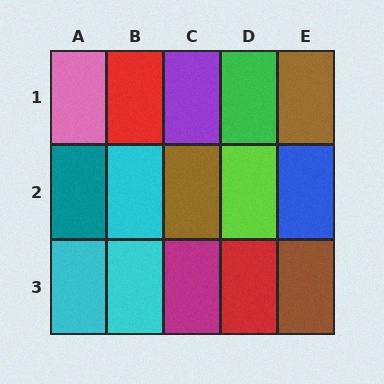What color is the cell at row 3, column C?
Magenta.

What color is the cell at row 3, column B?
Cyan.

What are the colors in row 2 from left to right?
Teal, cyan, brown, lime, blue.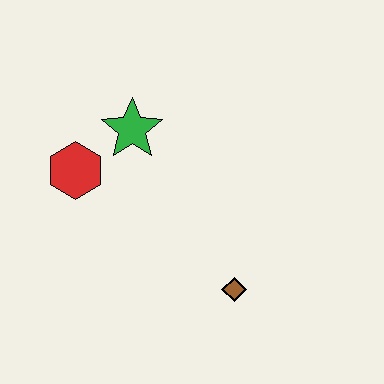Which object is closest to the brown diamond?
The green star is closest to the brown diamond.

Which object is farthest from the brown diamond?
The red hexagon is farthest from the brown diamond.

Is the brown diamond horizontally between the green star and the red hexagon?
No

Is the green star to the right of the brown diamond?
No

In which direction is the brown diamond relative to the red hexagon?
The brown diamond is to the right of the red hexagon.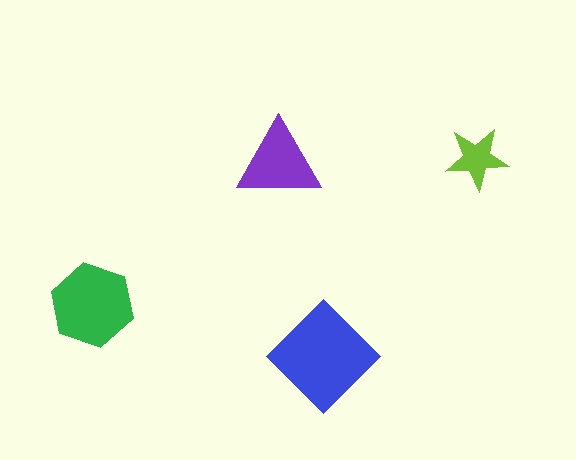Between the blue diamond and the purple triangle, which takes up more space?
The blue diamond.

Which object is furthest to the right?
The lime star is rightmost.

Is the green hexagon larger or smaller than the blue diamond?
Smaller.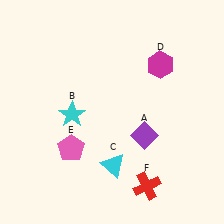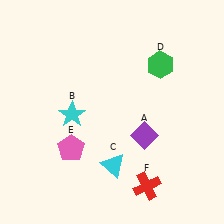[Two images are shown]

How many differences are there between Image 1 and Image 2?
There is 1 difference between the two images.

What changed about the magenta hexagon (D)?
In Image 1, D is magenta. In Image 2, it changed to green.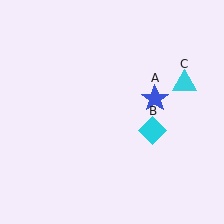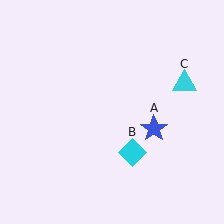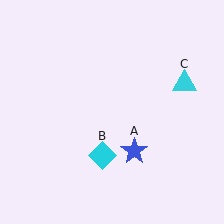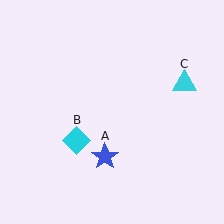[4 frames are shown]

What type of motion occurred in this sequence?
The blue star (object A), cyan diamond (object B) rotated clockwise around the center of the scene.